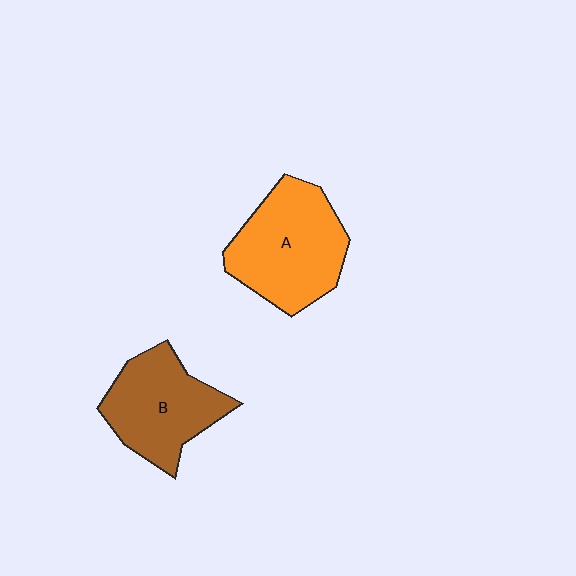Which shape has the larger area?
Shape A (orange).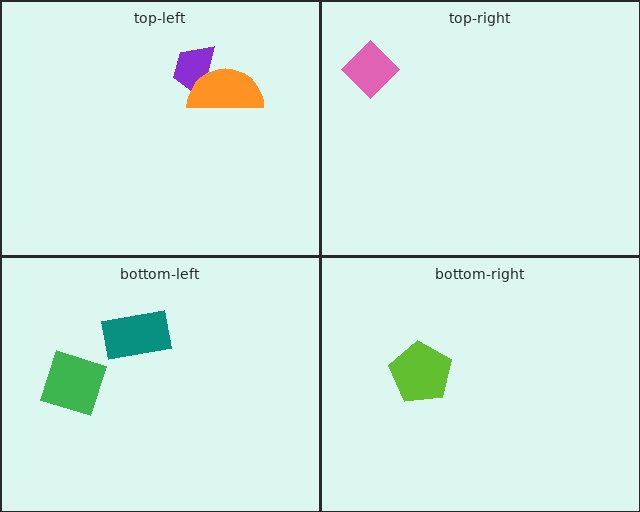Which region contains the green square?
The bottom-left region.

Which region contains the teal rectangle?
The bottom-left region.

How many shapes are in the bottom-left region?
2.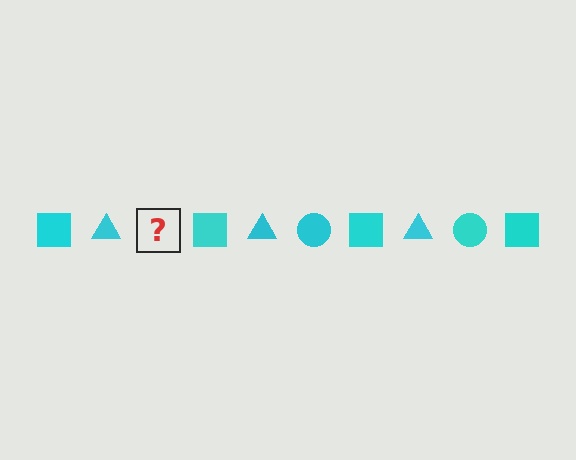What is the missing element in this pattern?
The missing element is a cyan circle.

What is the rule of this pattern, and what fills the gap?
The rule is that the pattern cycles through square, triangle, circle shapes in cyan. The gap should be filled with a cyan circle.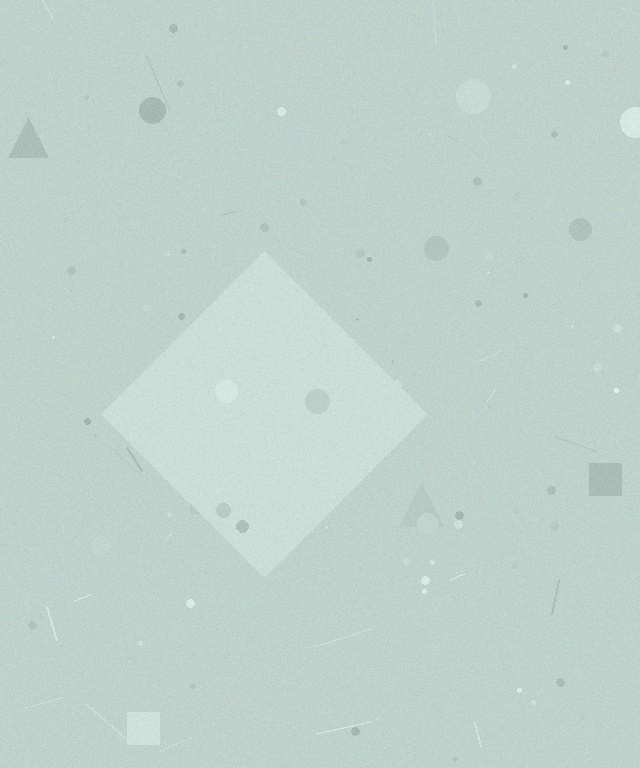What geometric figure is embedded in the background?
A diamond is embedded in the background.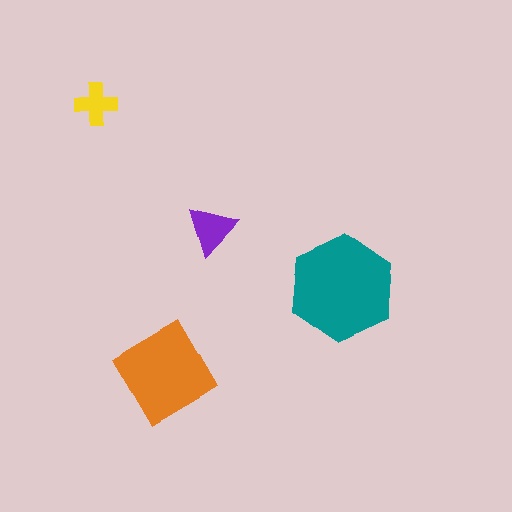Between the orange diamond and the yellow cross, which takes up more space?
The orange diamond.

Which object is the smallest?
The yellow cross.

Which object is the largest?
The teal hexagon.